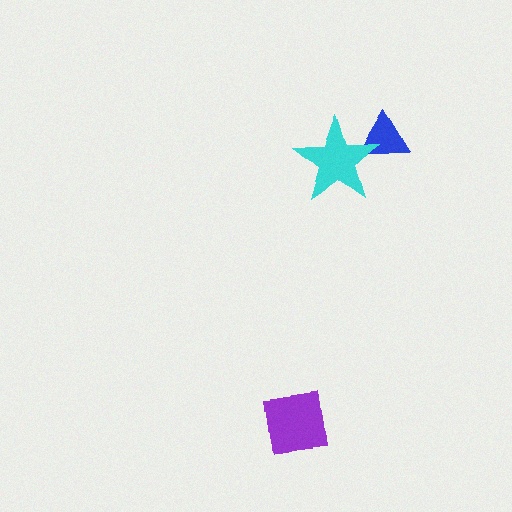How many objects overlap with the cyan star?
1 object overlaps with the cyan star.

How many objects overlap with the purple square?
0 objects overlap with the purple square.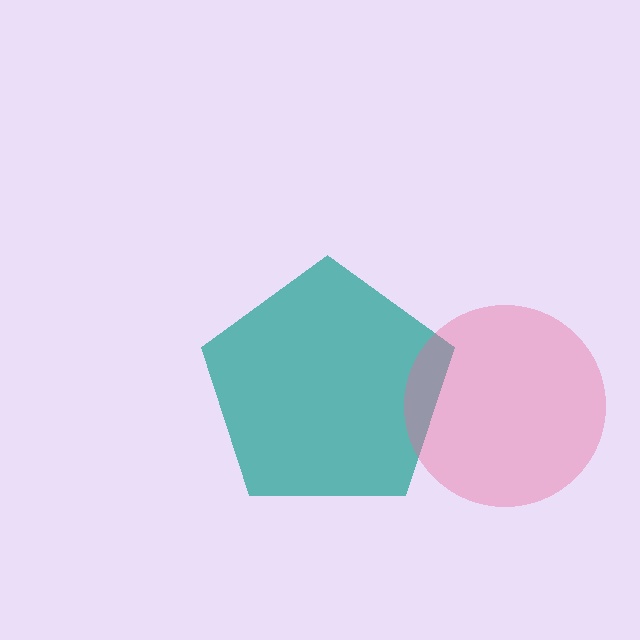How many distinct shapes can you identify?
There are 2 distinct shapes: a teal pentagon, a pink circle.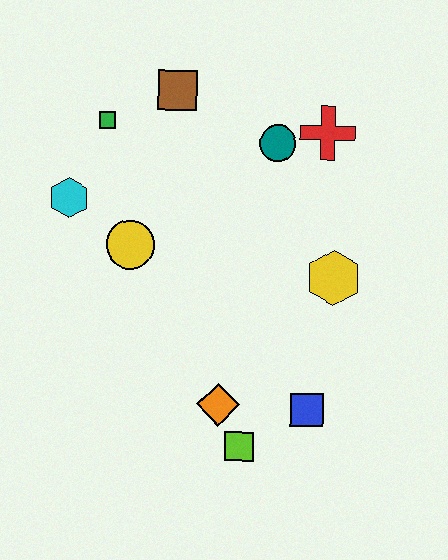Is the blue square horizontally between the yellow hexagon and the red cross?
No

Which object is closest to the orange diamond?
The lime square is closest to the orange diamond.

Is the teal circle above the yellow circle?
Yes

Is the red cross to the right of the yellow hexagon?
No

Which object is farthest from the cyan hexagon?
The blue square is farthest from the cyan hexagon.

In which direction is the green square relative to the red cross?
The green square is to the left of the red cross.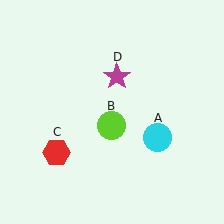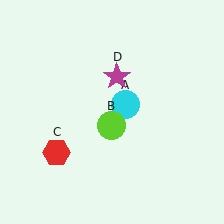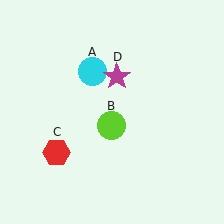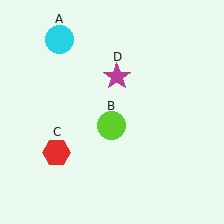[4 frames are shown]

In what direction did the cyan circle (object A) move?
The cyan circle (object A) moved up and to the left.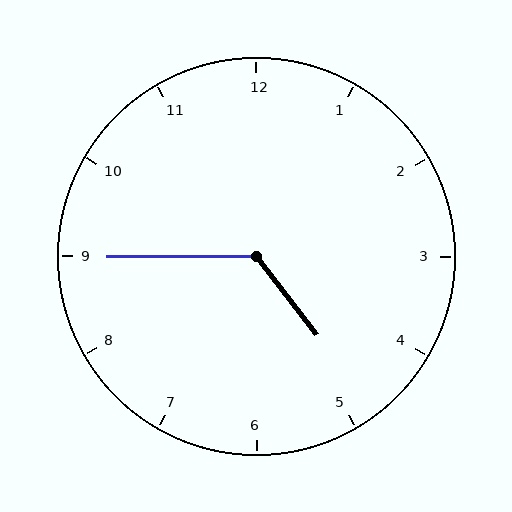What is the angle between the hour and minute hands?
Approximately 128 degrees.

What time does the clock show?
4:45.